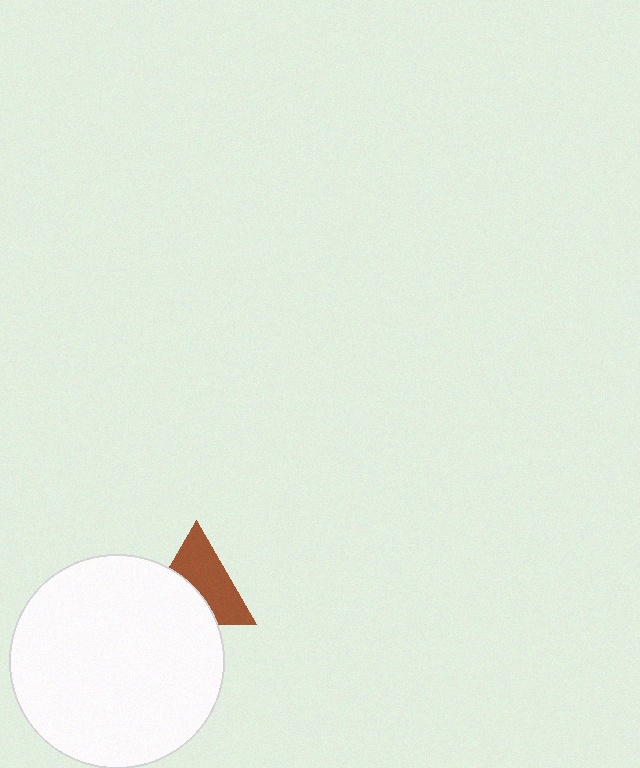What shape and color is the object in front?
The object in front is a white circle.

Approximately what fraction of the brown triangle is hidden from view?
Roughly 43% of the brown triangle is hidden behind the white circle.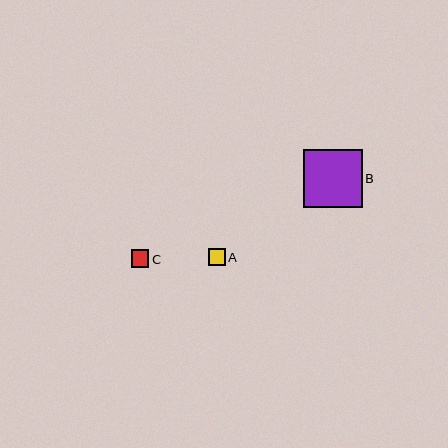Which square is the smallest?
Square A is the smallest with a size of approximately 17 pixels.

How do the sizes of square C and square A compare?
Square C and square A are approximately the same size.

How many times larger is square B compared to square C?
Square B is approximately 3.3 times the size of square C.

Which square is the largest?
Square B is the largest with a size of approximately 58 pixels.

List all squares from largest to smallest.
From largest to smallest: B, C, A.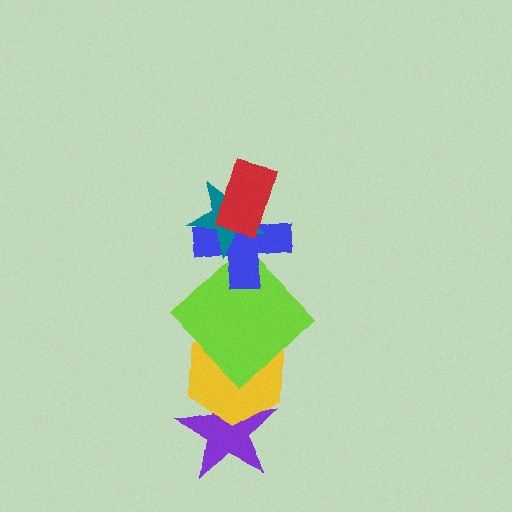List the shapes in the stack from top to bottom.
From top to bottom: the red rectangle, the teal star, the blue cross, the lime diamond, the yellow hexagon, the purple star.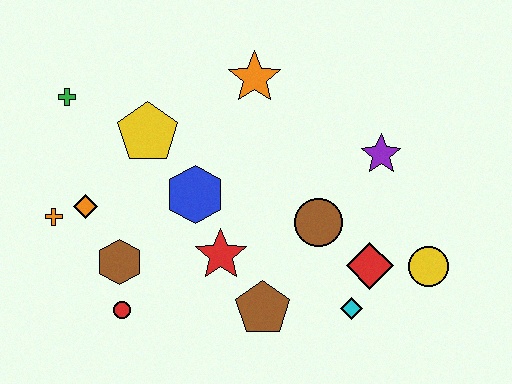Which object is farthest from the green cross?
The yellow circle is farthest from the green cross.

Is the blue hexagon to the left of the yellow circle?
Yes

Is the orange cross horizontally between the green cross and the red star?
No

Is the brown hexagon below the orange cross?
Yes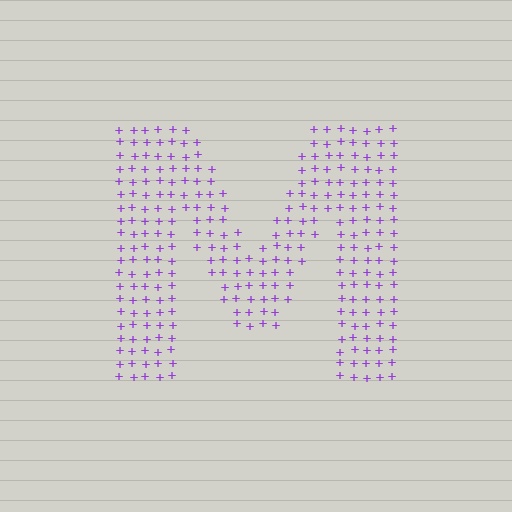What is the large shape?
The large shape is the letter M.